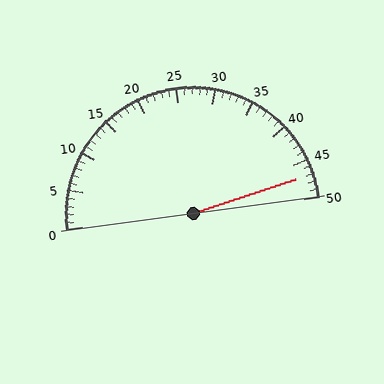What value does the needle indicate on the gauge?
The needle indicates approximately 47.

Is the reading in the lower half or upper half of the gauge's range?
The reading is in the upper half of the range (0 to 50).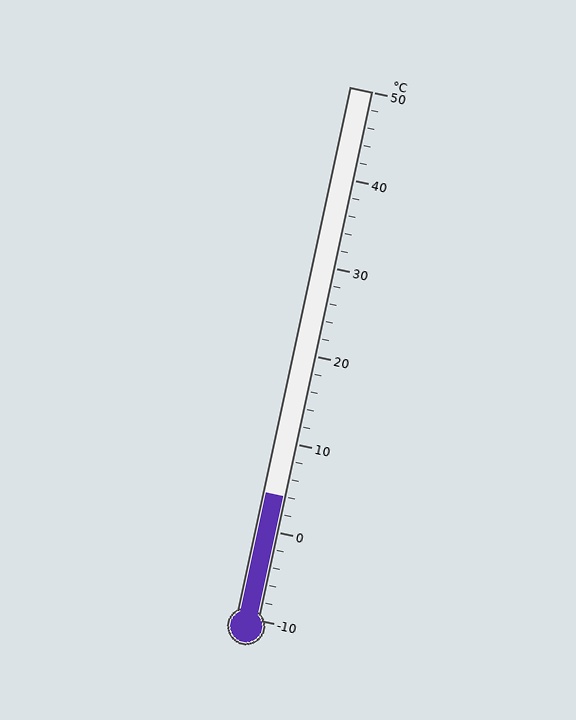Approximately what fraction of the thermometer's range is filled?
The thermometer is filled to approximately 25% of its range.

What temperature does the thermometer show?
The thermometer shows approximately 4°C.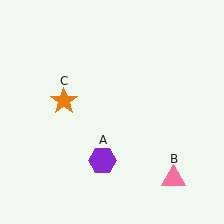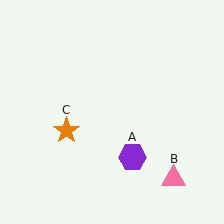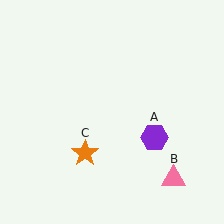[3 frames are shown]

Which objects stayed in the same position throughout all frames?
Pink triangle (object B) remained stationary.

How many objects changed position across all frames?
2 objects changed position: purple hexagon (object A), orange star (object C).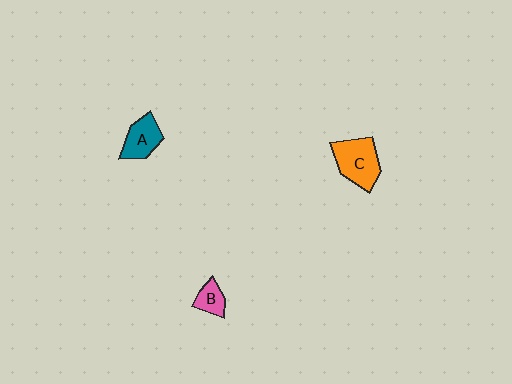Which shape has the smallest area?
Shape B (pink).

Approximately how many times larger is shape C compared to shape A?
Approximately 1.5 times.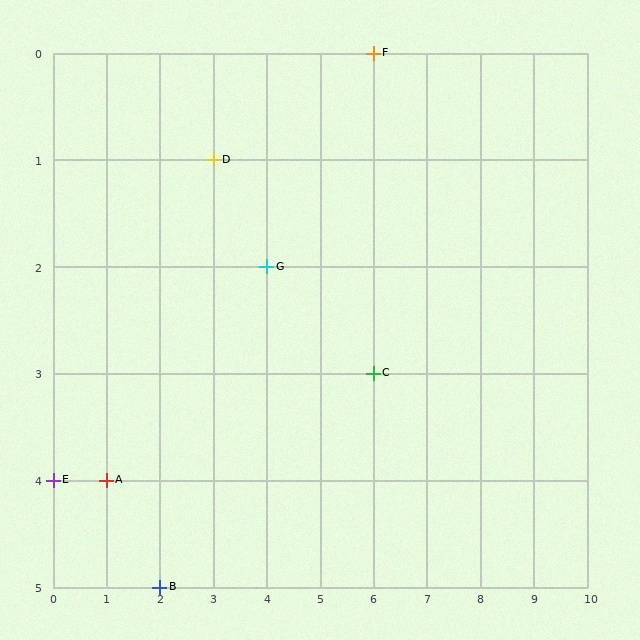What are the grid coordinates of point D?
Point D is at grid coordinates (3, 1).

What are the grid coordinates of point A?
Point A is at grid coordinates (1, 4).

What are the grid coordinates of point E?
Point E is at grid coordinates (0, 4).